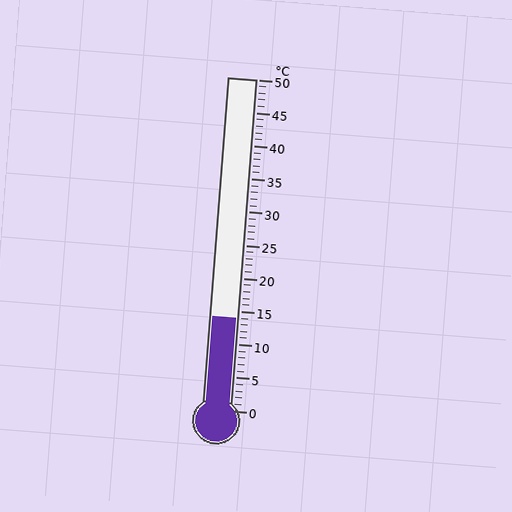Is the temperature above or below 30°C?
The temperature is below 30°C.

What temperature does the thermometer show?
The thermometer shows approximately 14°C.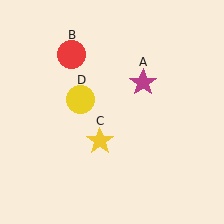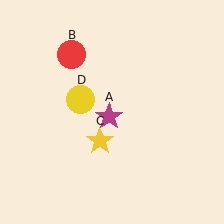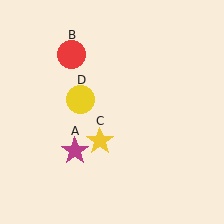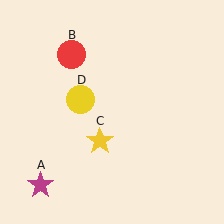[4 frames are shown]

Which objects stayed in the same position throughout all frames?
Red circle (object B) and yellow star (object C) and yellow circle (object D) remained stationary.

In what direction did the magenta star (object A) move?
The magenta star (object A) moved down and to the left.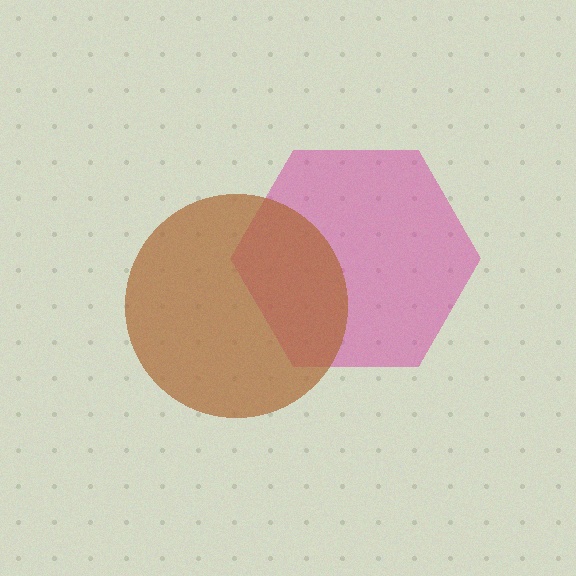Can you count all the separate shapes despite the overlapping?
Yes, there are 2 separate shapes.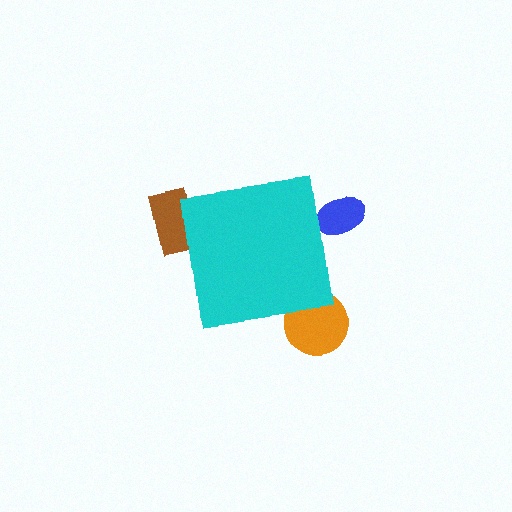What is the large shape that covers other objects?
A cyan square.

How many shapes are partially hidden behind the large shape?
3 shapes are partially hidden.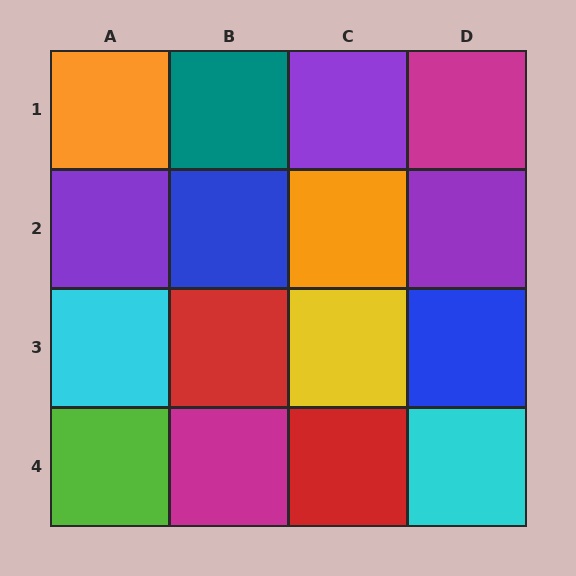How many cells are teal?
1 cell is teal.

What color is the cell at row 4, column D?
Cyan.